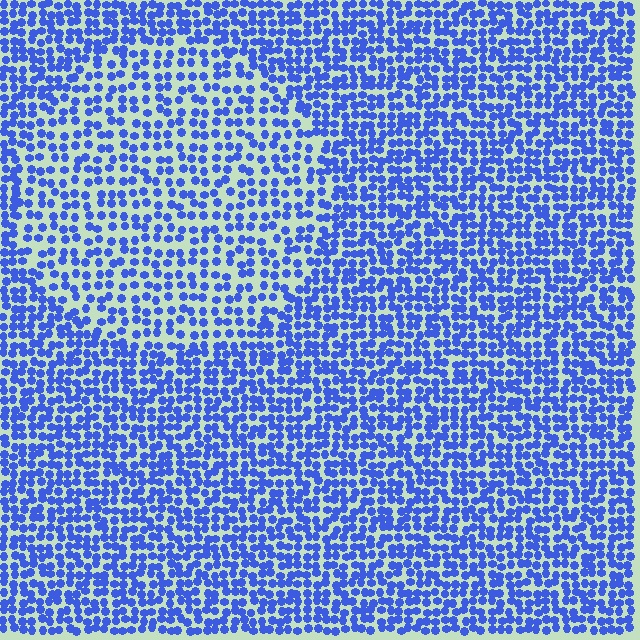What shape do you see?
I see a circle.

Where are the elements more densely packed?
The elements are more densely packed outside the circle boundary.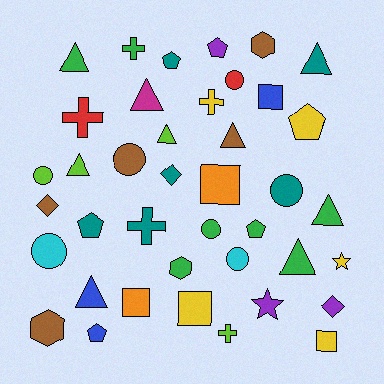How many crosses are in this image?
There are 5 crosses.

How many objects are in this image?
There are 40 objects.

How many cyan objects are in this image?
There are 2 cyan objects.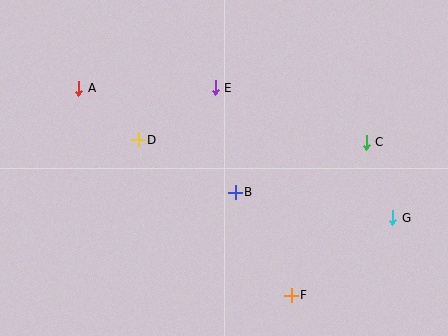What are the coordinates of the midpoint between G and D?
The midpoint between G and D is at (265, 179).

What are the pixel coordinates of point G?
Point G is at (393, 218).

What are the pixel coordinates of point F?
Point F is at (291, 295).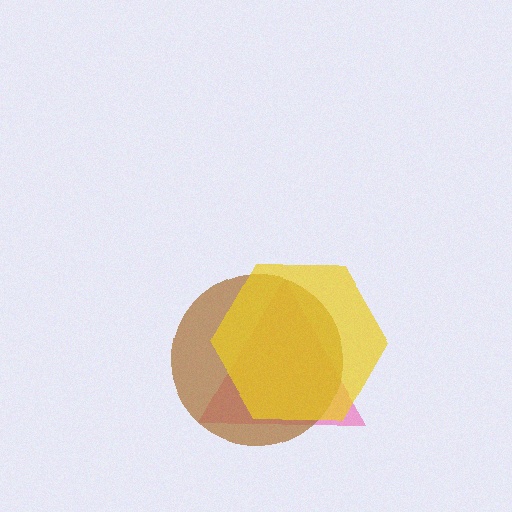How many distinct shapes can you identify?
There are 3 distinct shapes: a pink triangle, a brown circle, a yellow hexagon.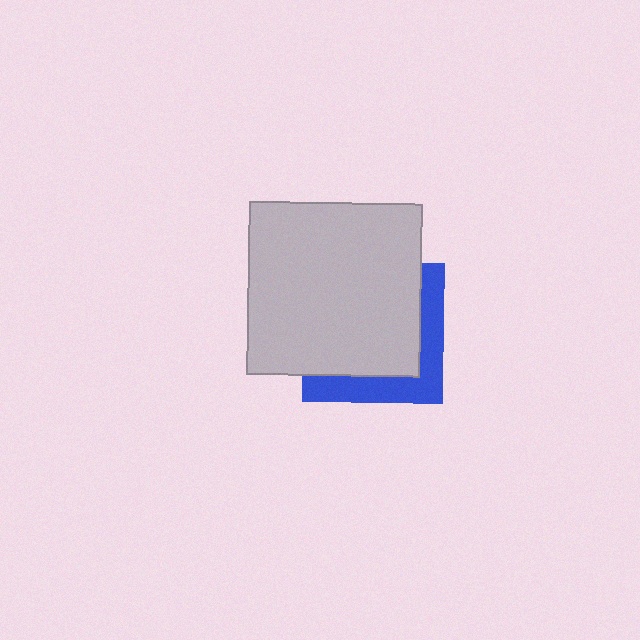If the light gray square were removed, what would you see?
You would see the complete blue square.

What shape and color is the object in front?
The object in front is a light gray square.